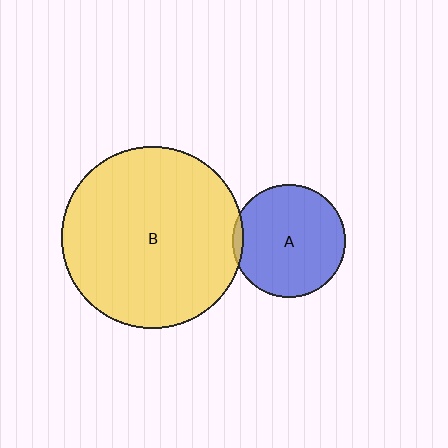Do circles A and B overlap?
Yes.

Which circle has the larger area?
Circle B (yellow).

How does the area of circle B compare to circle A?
Approximately 2.6 times.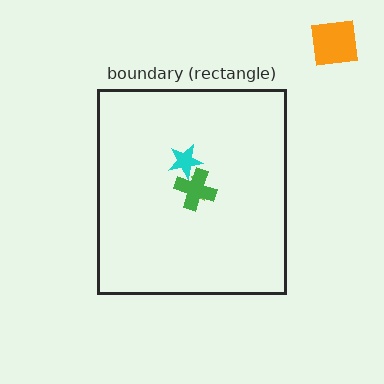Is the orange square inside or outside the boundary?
Outside.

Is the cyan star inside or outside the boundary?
Inside.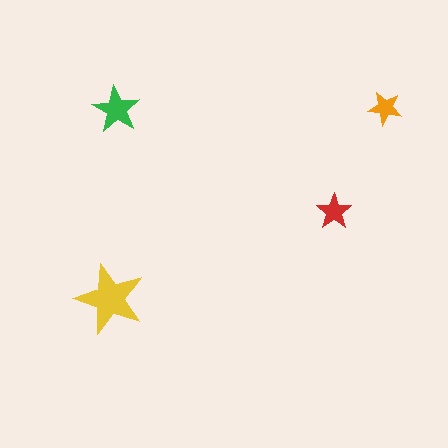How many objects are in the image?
There are 4 objects in the image.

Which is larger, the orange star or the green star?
The green one.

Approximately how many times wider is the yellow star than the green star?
About 1.5 times wider.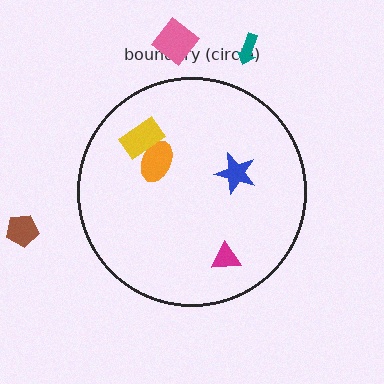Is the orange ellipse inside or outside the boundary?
Inside.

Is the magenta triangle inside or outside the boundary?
Inside.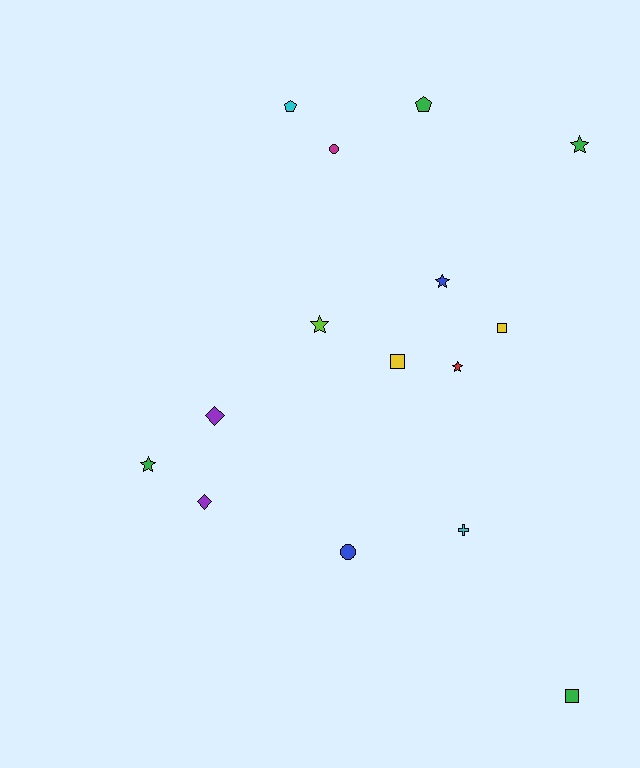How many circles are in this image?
There are 2 circles.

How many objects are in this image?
There are 15 objects.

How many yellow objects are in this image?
There are 2 yellow objects.